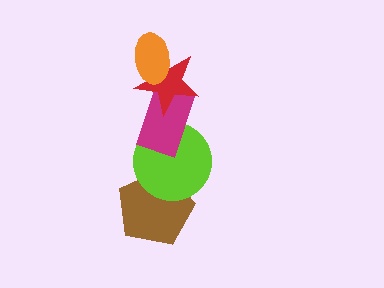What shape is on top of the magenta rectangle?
The red star is on top of the magenta rectangle.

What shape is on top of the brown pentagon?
The lime circle is on top of the brown pentagon.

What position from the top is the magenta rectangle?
The magenta rectangle is 3rd from the top.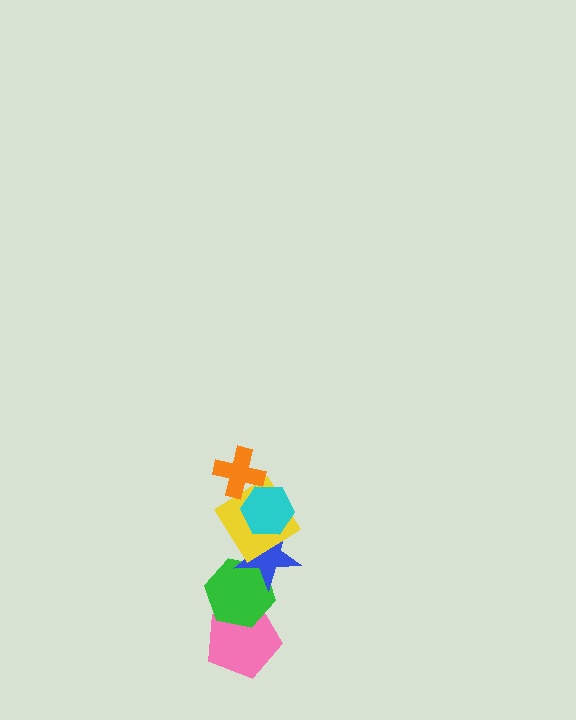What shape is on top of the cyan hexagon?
The orange cross is on top of the cyan hexagon.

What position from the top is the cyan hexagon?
The cyan hexagon is 2nd from the top.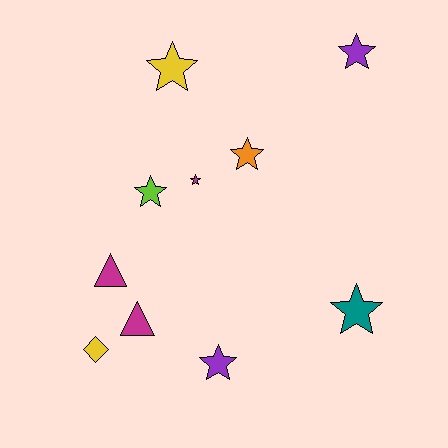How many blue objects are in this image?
There are no blue objects.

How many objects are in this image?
There are 10 objects.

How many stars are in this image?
There are 7 stars.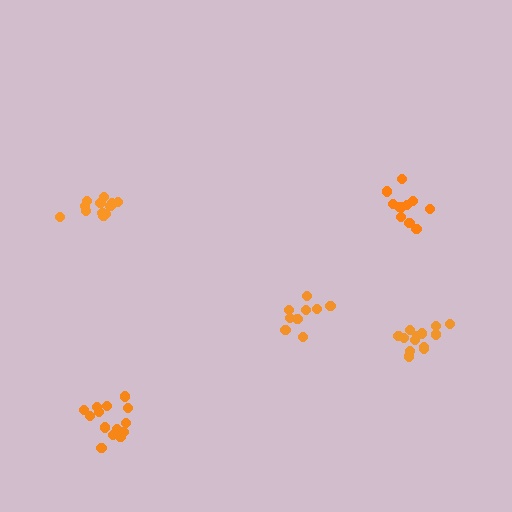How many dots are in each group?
Group 1: 11 dots, Group 2: 12 dots, Group 3: 14 dots, Group 4: 9 dots, Group 5: 13 dots (59 total).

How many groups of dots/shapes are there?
There are 5 groups.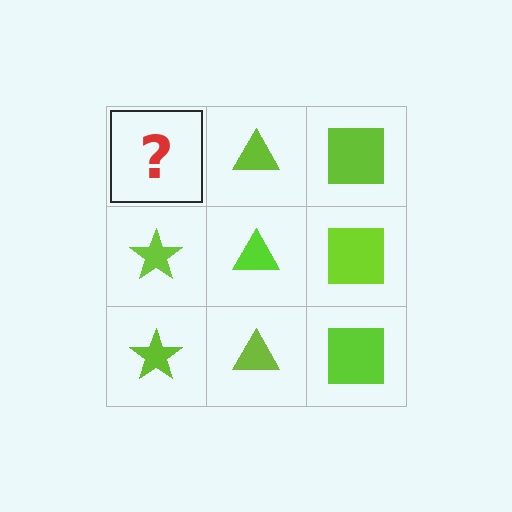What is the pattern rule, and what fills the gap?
The rule is that each column has a consistent shape. The gap should be filled with a lime star.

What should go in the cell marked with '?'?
The missing cell should contain a lime star.